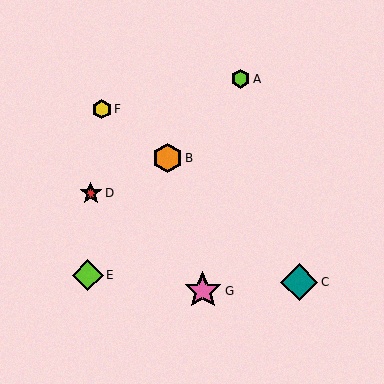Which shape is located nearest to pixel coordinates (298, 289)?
The teal diamond (labeled C) at (299, 282) is nearest to that location.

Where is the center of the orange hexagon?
The center of the orange hexagon is at (168, 158).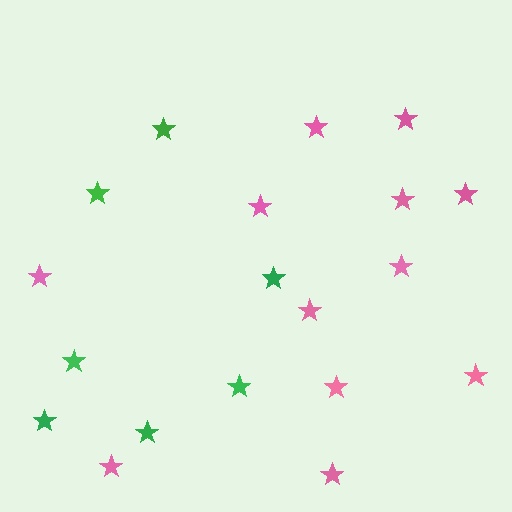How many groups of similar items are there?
There are 2 groups: one group of pink stars (12) and one group of green stars (7).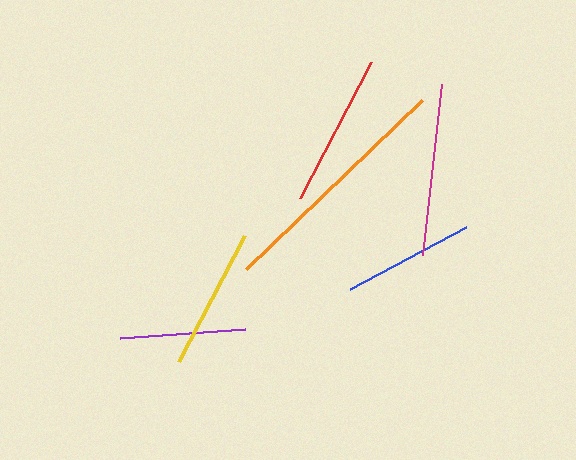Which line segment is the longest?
The orange line is the longest at approximately 244 pixels.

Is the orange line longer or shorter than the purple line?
The orange line is longer than the purple line.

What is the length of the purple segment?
The purple segment is approximately 126 pixels long.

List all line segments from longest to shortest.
From longest to shortest: orange, magenta, red, yellow, blue, purple.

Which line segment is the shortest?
The purple line is the shortest at approximately 126 pixels.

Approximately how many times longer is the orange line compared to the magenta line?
The orange line is approximately 1.4 times the length of the magenta line.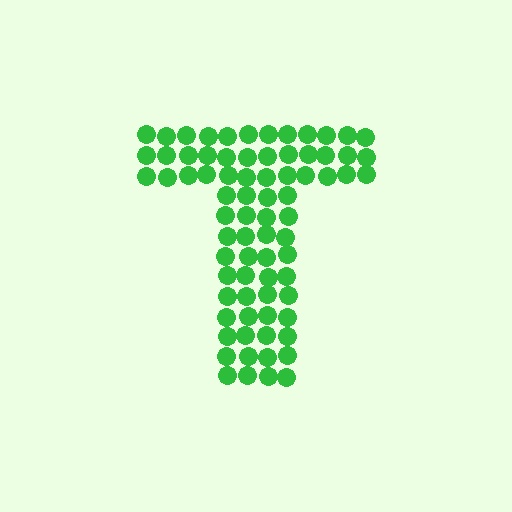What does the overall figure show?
The overall figure shows the letter T.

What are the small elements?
The small elements are circles.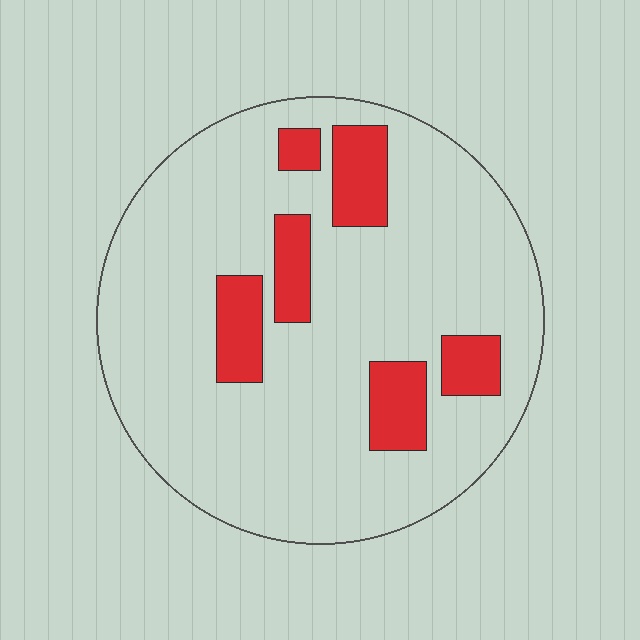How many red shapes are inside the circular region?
6.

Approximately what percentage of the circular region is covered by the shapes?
Approximately 15%.